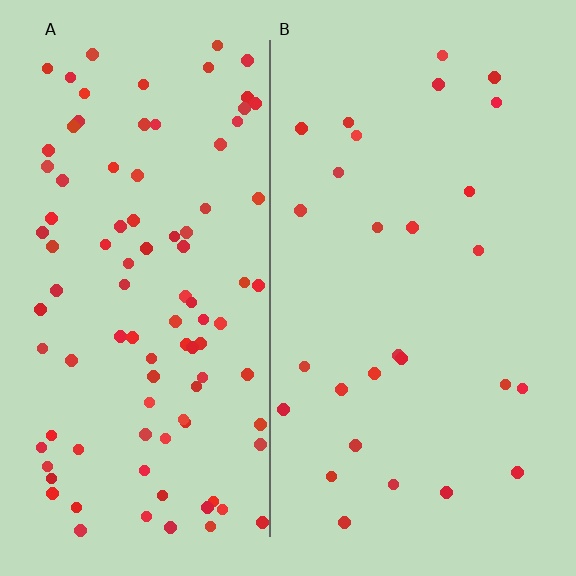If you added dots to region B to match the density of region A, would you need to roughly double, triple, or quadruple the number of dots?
Approximately quadruple.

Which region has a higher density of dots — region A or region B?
A (the left).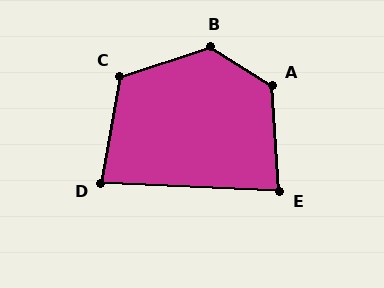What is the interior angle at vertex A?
Approximately 126 degrees (obtuse).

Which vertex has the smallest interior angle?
D, at approximately 83 degrees.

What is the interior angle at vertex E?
Approximately 84 degrees (acute).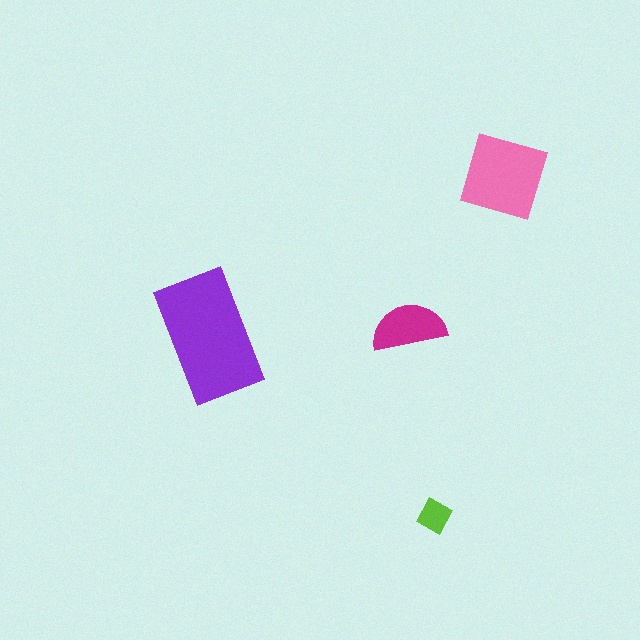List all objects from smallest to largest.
The lime diamond, the magenta semicircle, the pink square, the purple rectangle.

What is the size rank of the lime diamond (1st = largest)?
4th.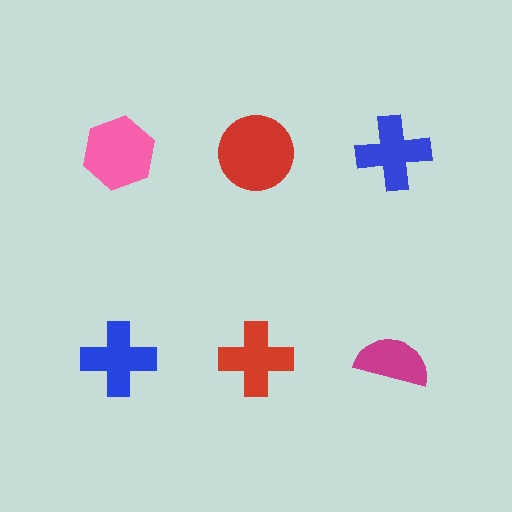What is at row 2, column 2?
A red cross.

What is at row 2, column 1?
A blue cross.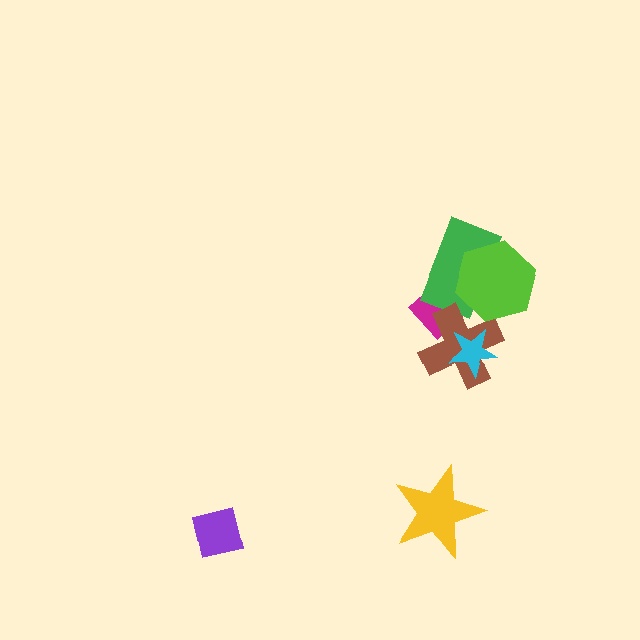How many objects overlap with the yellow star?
0 objects overlap with the yellow star.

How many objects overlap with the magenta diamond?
3 objects overlap with the magenta diamond.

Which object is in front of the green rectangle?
The lime hexagon is in front of the green rectangle.